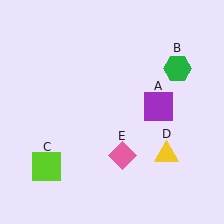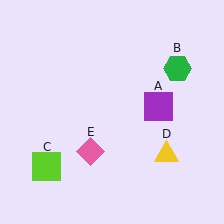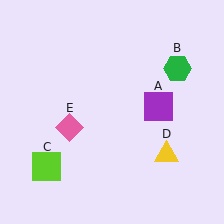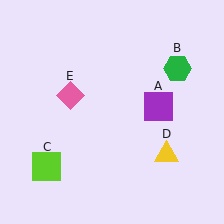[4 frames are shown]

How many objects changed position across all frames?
1 object changed position: pink diamond (object E).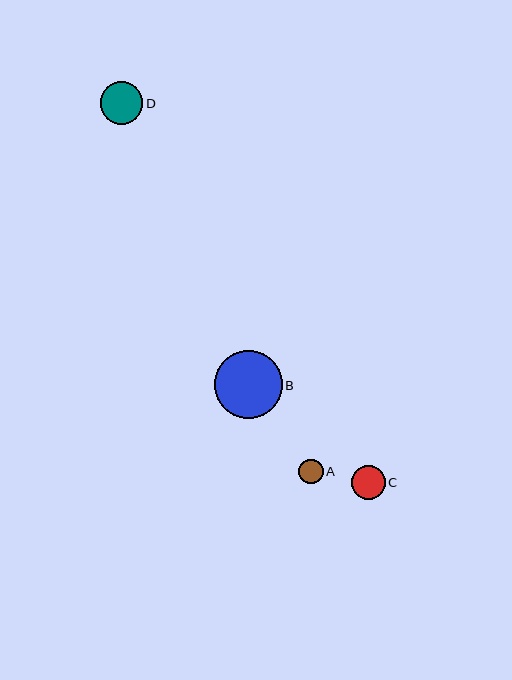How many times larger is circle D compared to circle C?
Circle D is approximately 1.3 times the size of circle C.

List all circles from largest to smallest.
From largest to smallest: B, D, C, A.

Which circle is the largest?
Circle B is the largest with a size of approximately 68 pixels.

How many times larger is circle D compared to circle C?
Circle D is approximately 1.3 times the size of circle C.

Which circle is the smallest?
Circle A is the smallest with a size of approximately 25 pixels.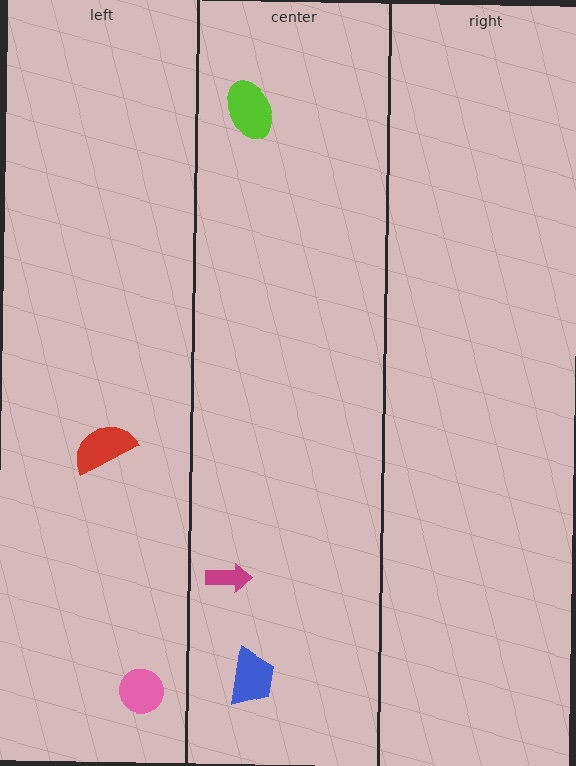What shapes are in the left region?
The red semicircle, the pink circle.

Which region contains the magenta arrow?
The center region.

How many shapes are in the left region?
2.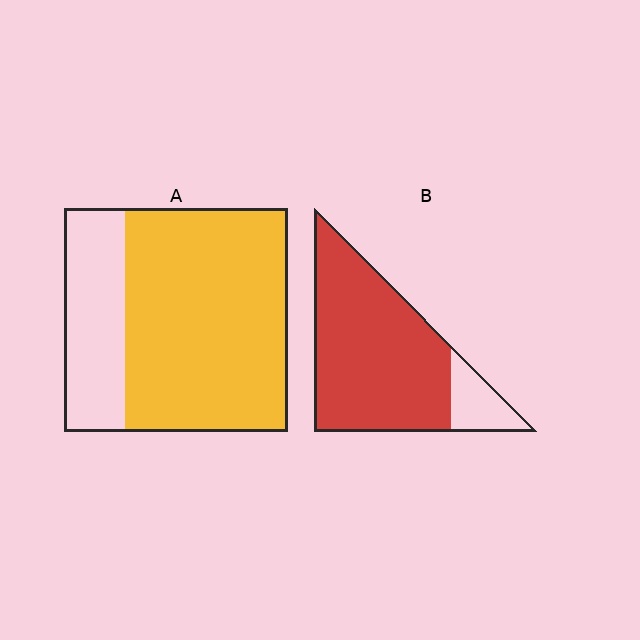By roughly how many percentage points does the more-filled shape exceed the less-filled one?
By roughly 10 percentage points (B over A).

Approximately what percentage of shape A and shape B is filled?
A is approximately 75% and B is approximately 85%.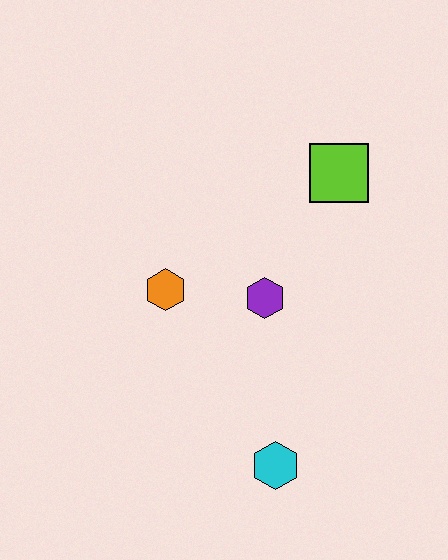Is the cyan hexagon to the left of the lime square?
Yes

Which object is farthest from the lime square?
The cyan hexagon is farthest from the lime square.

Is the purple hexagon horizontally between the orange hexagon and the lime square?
Yes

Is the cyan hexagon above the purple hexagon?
No